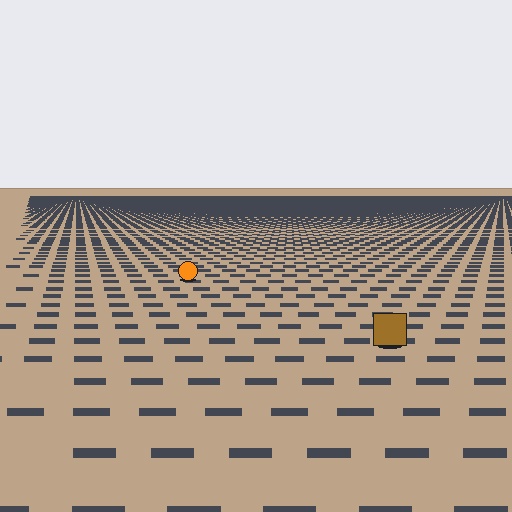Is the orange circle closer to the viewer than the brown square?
No. The brown square is closer — you can tell from the texture gradient: the ground texture is coarser near it.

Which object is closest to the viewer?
The brown square is closest. The texture marks near it are larger and more spread out.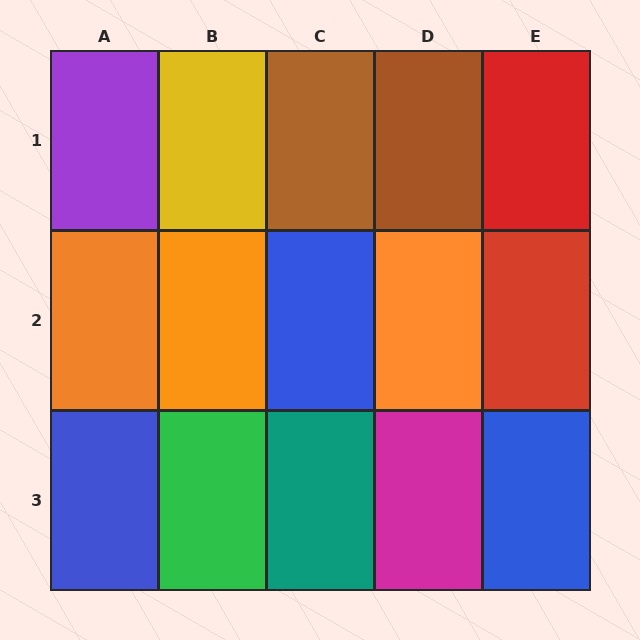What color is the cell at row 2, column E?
Red.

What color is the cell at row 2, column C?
Blue.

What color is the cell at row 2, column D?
Orange.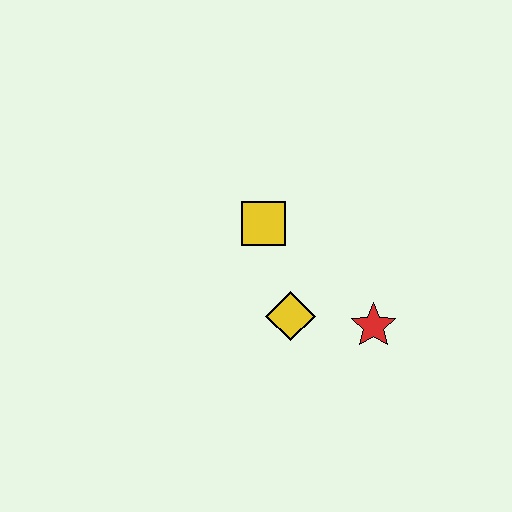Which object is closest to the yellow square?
The yellow diamond is closest to the yellow square.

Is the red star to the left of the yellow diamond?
No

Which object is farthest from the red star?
The yellow square is farthest from the red star.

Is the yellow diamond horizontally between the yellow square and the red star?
Yes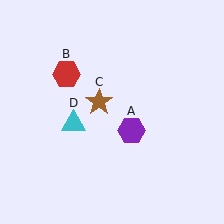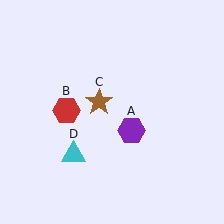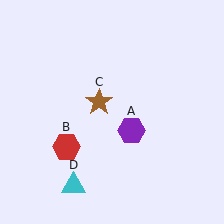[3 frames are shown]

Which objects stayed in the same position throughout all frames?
Purple hexagon (object A) and brown star (object C) remained stationary.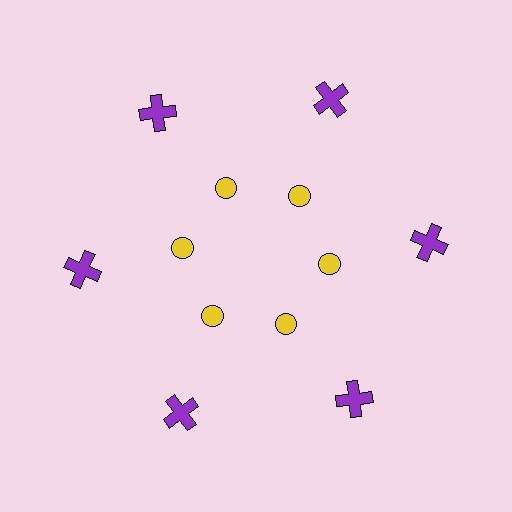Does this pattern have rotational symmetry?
Yes, this pattern has 6-fold rotational symmetry. It looks the same after rotating 60 degrees around the center.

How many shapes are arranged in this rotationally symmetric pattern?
There are 12 shapes, arranged in 6 groups of 2.